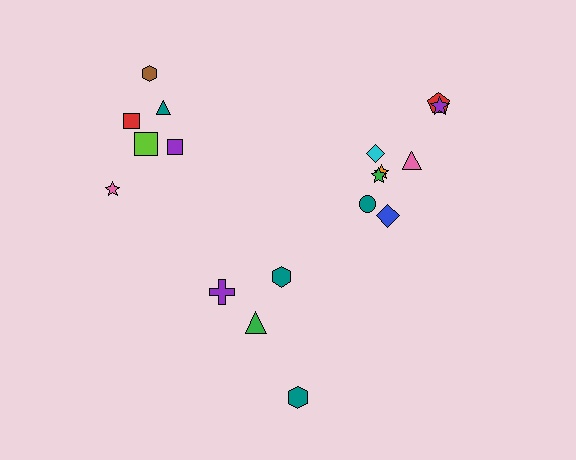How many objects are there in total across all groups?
There are 18 objects.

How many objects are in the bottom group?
There are 4 objects.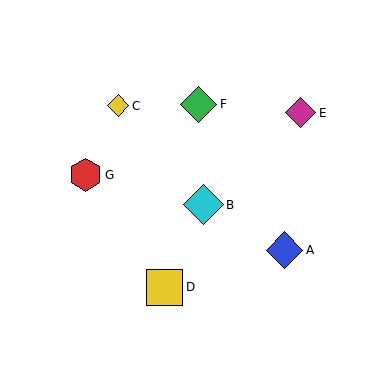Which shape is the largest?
The cyan diamond (labeled B) is the largest.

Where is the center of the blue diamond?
The center of the blue diamond is at (285, 250).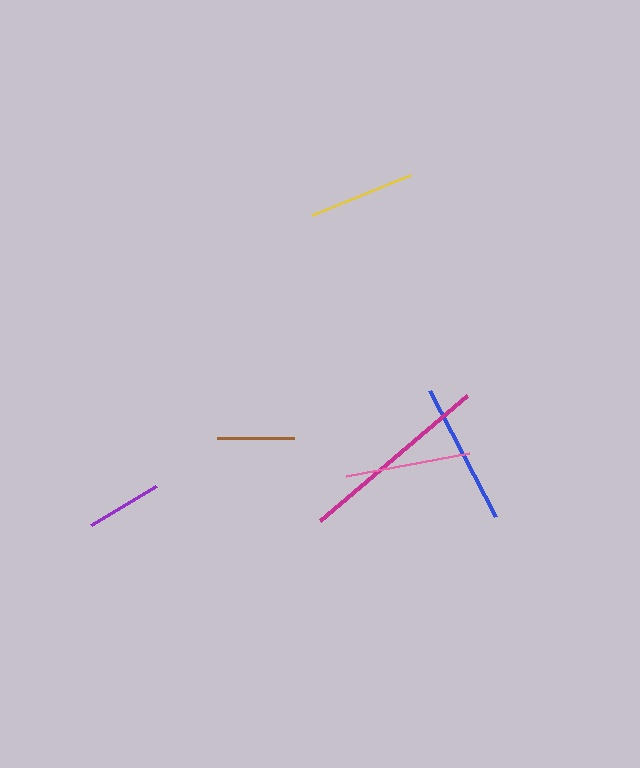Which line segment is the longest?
The magenta line is the longest at approximately 193 pixels.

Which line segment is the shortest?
The purple line is the shortest at approximately 76 pixels.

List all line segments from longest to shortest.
From longest to shortest: magenta, blue, pink, yellow, brown, purple.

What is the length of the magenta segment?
The magenta segment is approximately 193 pixels long.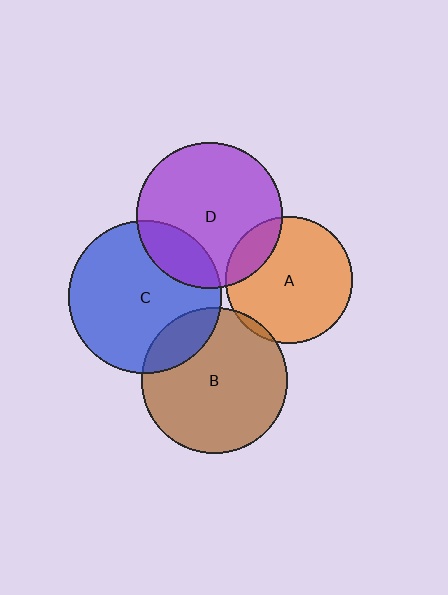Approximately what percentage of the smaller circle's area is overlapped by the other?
Approximately 15%.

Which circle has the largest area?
Circle C (blue).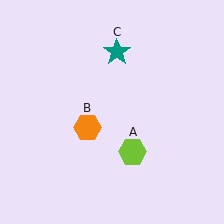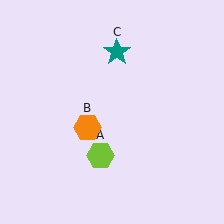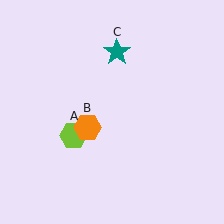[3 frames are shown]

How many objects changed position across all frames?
1 object changed position: lime hexagon (object A).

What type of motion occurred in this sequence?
The lime hexagon (object A) rotated clockwise around the center of the scene.